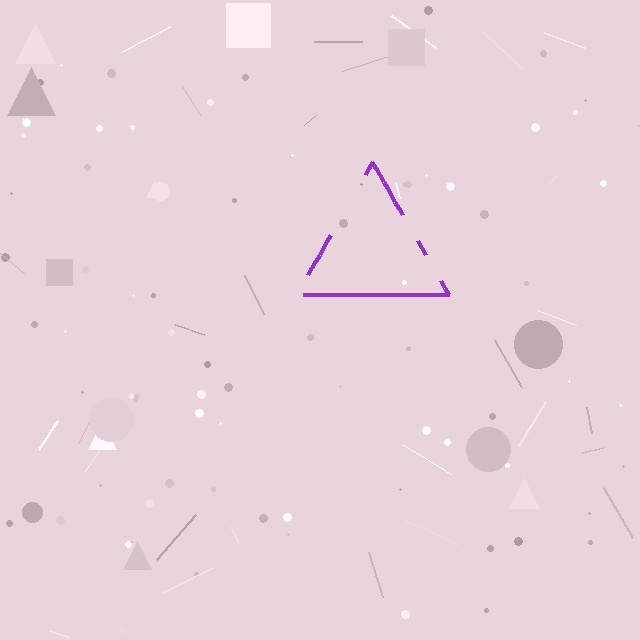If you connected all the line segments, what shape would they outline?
They would outline a triangle.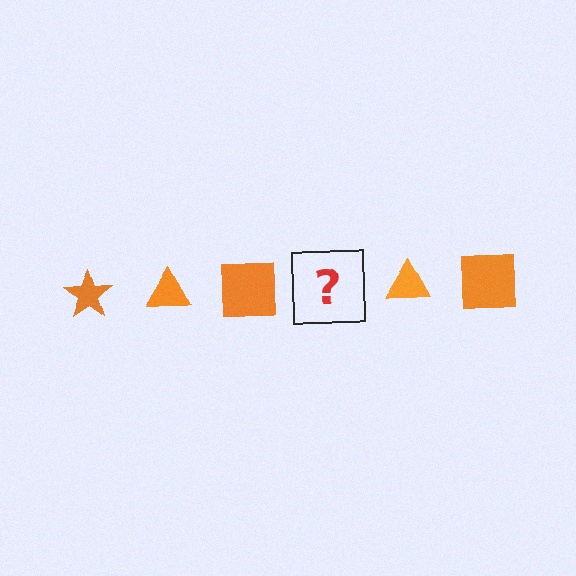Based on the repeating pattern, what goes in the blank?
The blank should be an orange star.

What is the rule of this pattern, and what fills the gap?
The rule is that the pattern cycles through star, triangle, square shapes in orange. The gap should be filled with an orange star.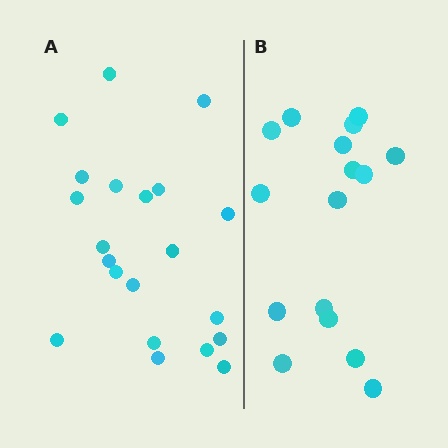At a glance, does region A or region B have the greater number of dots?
Region A (the left region) has more dots.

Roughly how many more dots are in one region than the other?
Region A has about 5 more dots than region B.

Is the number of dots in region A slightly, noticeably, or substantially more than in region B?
Region A has noticeably more, but not dramatically so. The ratio is roughly 1.3 to 1.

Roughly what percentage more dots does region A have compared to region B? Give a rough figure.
About 30% more.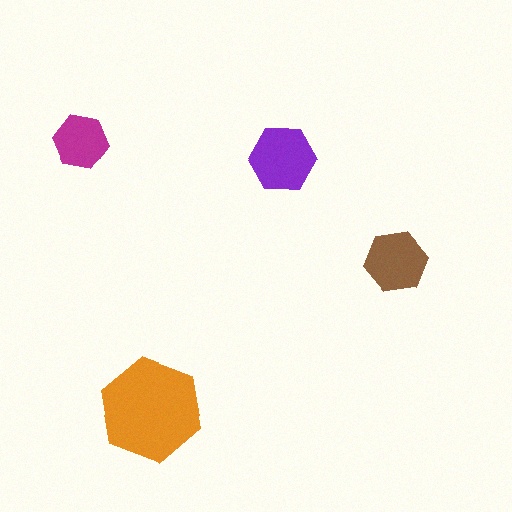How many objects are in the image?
There are 4 objects in the image.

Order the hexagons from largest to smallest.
the orange one, the purple one, the brown one, the magenta one.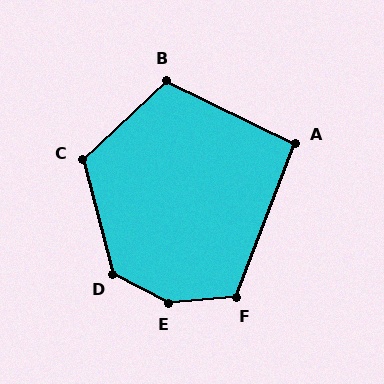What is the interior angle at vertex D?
Approximately 133 degrees (obtuse).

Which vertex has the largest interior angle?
E, at approximately 147 degrees.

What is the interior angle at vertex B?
Approximately 111 degrees (obtuse).